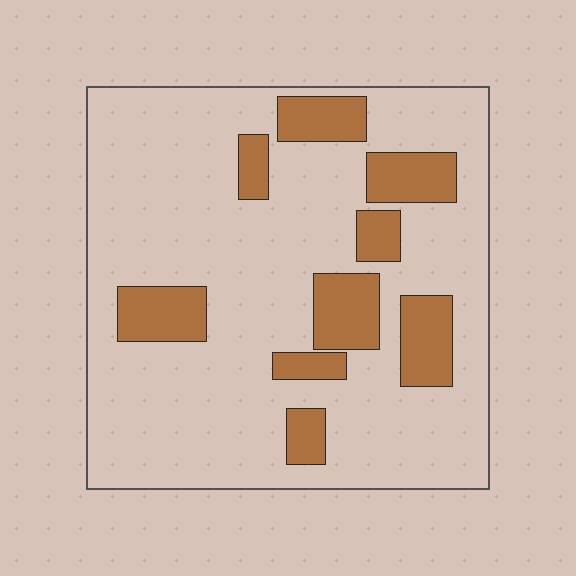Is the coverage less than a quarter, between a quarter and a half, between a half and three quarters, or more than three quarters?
Less than a quarter.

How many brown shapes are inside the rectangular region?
9.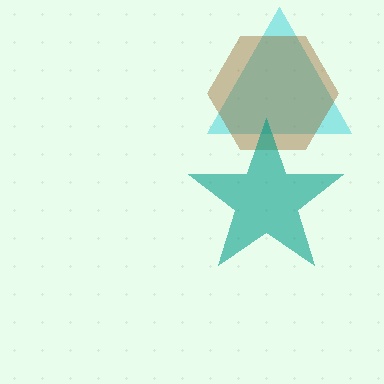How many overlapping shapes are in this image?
There are 3 overlapping shapes in the image.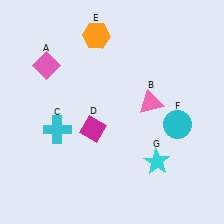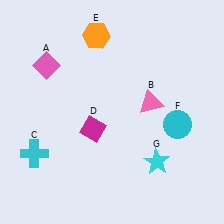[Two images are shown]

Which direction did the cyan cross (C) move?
The cyan cross (C) moved down.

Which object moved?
The cyan cross (C) moved down.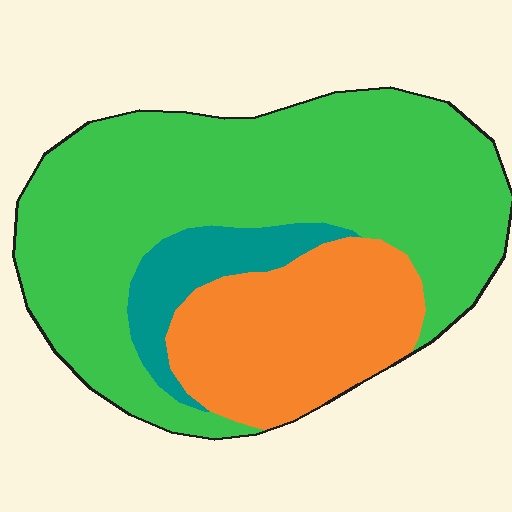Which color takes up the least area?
Teal, at roughly 10%.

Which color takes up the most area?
Green, at roughly 65%.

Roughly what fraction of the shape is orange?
Orange takes up about one quarter (1/4) of the shape.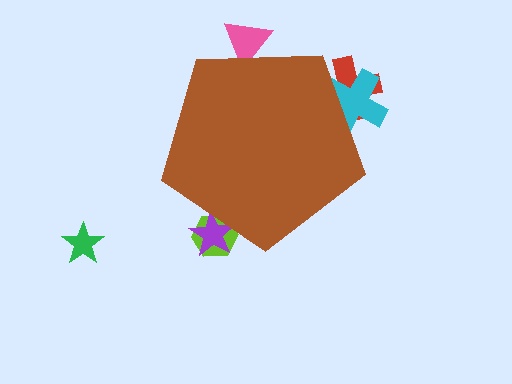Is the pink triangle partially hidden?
Yes, the pink triangle is partially hidden behind the brown pentagon.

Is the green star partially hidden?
No, the green star is fully visible.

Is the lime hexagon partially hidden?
Yes, the lime hexagon is partially hidden behind the brown pentagon.